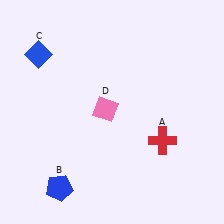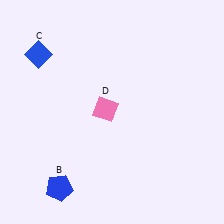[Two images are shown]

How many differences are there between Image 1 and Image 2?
There is 1 difference between the two images.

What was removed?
The red cross (A) was removed in Image 2.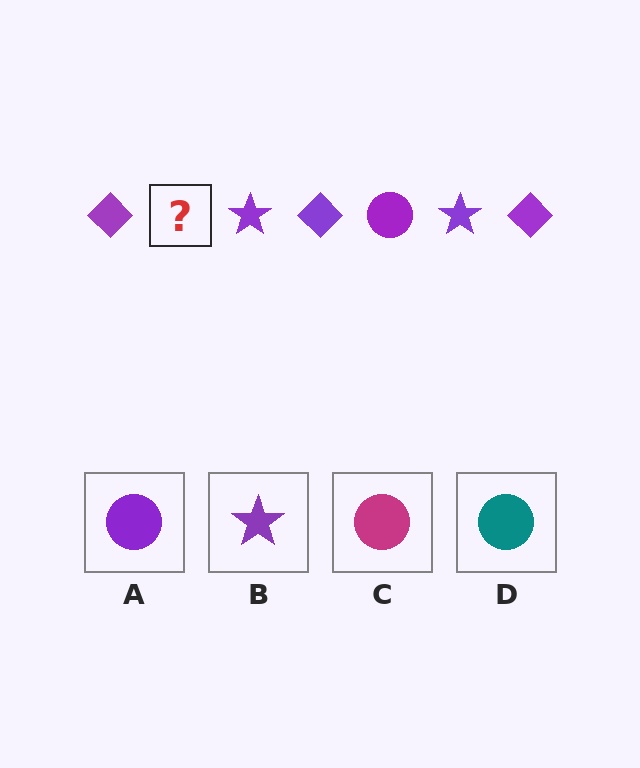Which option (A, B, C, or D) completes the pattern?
A.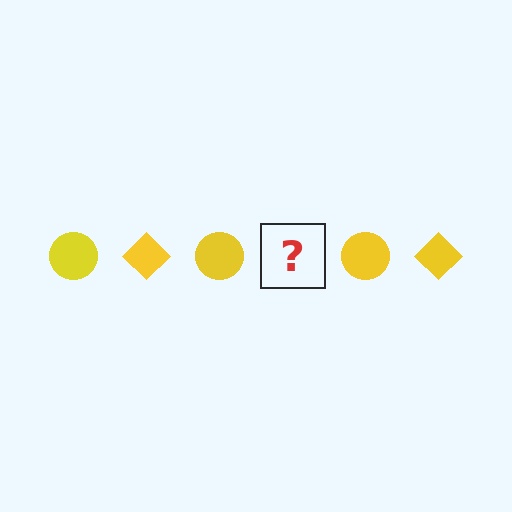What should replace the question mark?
The question mark should be replaced with a yellow diamond.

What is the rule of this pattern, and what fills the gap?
The rule is that the pattern cycles through circle, diamond shapes in yellow. The gap should be filled with a yellow diamond.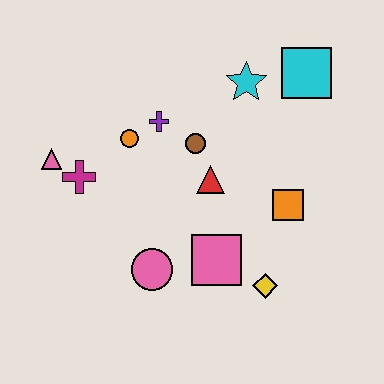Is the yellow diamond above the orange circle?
No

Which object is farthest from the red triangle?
The pink triangle is farthest from the red triangle.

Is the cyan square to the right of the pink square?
Yes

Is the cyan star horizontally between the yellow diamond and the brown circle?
Yes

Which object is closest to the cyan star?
The cyan square is closest to the cyan star.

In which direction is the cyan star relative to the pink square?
The cyan star is above the pink square.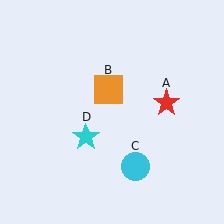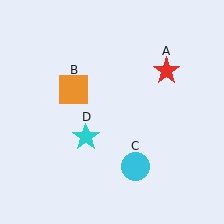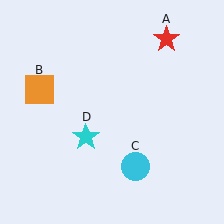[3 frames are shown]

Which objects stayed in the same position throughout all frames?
Cyan circle (object C) and cyan star (object D) remained stationary.